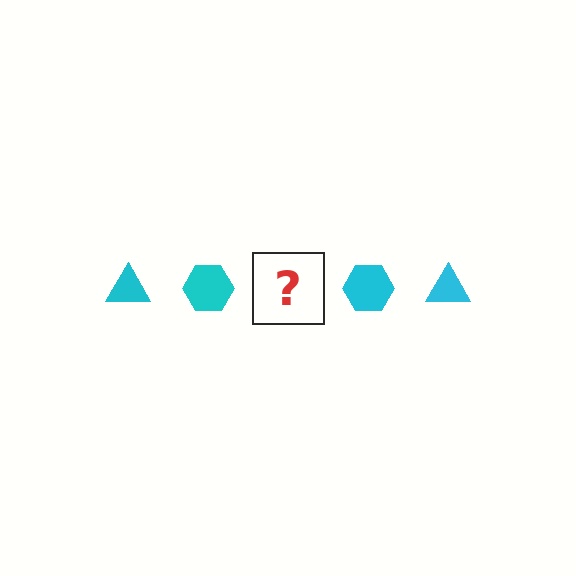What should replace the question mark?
The question mark should be replaced with a cyan triangle.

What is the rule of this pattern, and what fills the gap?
The rule is that the pattern cycles through triangle, hexagon shapes in cyan. The gap should be filled with a cyan triangle.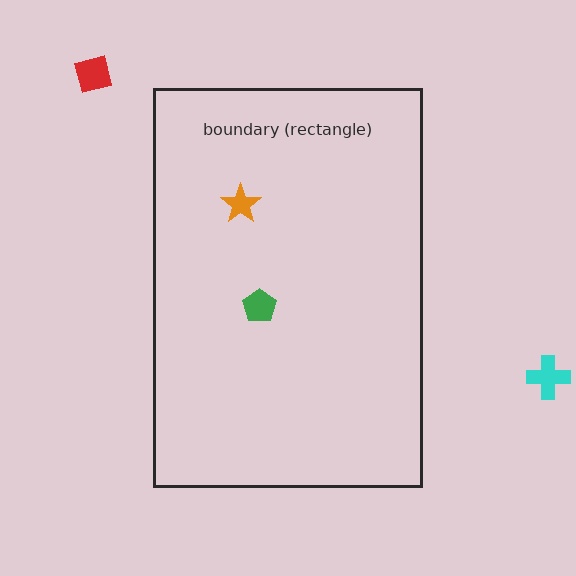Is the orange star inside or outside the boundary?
Inside.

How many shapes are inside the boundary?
2 inside, 2 outside.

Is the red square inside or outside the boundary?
Outside.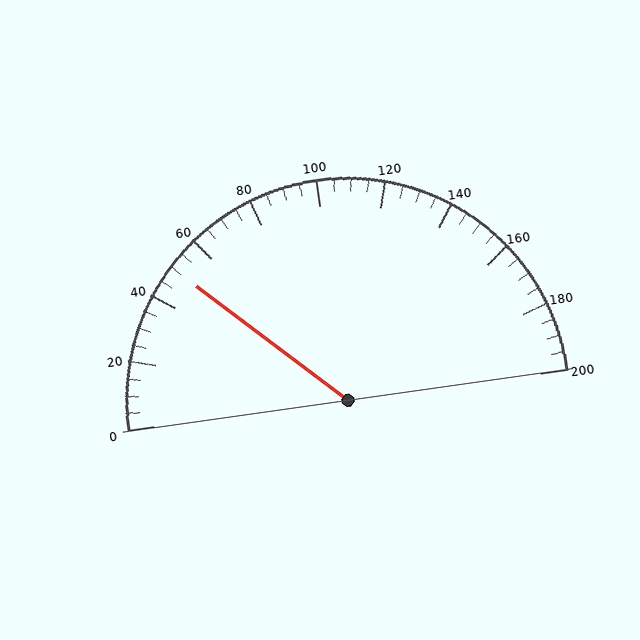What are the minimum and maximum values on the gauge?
The gauge ranges from 0 to 200.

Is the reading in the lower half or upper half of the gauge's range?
The reading is in the lower half of the range (0 to 200).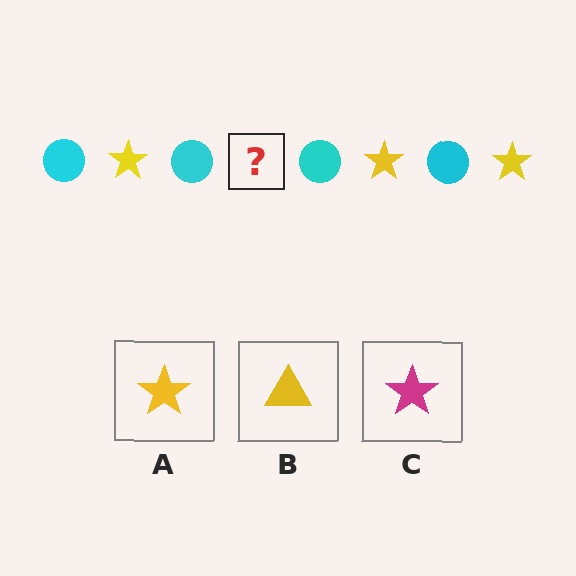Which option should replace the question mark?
Option A.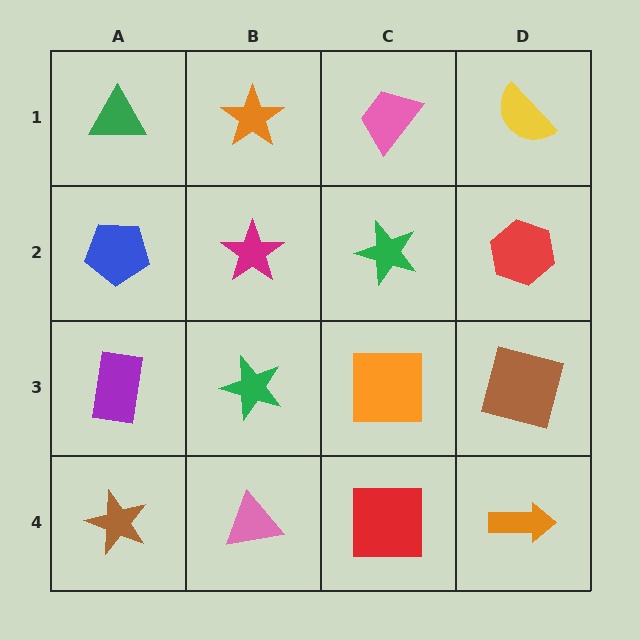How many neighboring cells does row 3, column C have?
4.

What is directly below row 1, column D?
A red hexagon.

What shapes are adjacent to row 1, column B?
A magenta star (row 2, column B), a green triangle (row 1, column A), a pink trapezoid (row 1, column C).